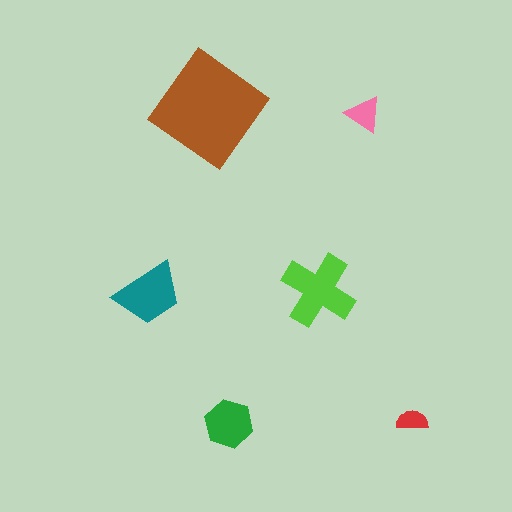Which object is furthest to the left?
The teal trapezoid is leftmost.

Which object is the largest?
The brown diamond.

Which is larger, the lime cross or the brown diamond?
The brown diamond.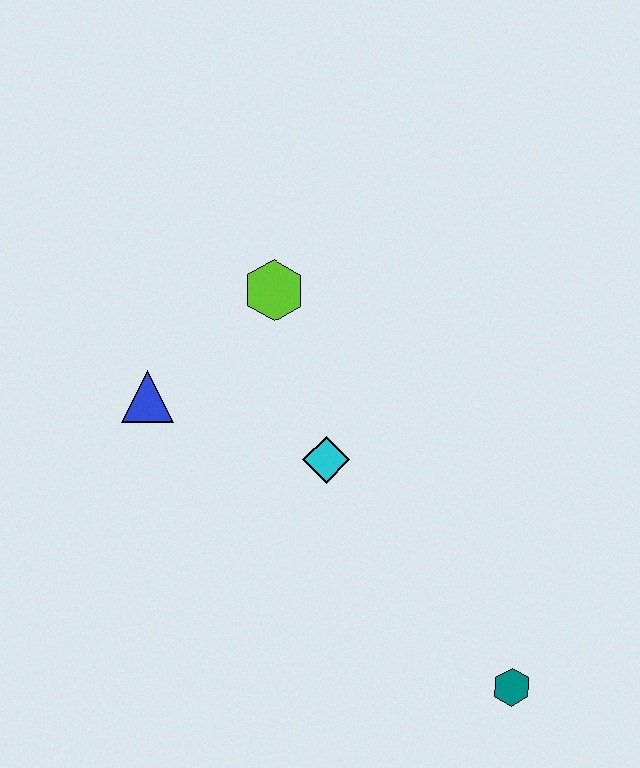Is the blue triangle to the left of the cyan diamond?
Yes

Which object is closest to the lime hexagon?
The blue triangle is closest to the lime hexagon.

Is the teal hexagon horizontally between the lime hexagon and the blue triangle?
No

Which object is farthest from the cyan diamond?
The teal hexagon is farthest from the cyan diamond.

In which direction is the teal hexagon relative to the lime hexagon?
The teal hexagon is below the lime hexagon.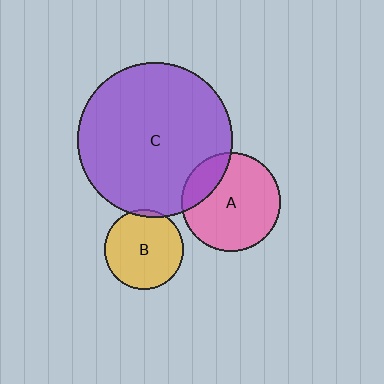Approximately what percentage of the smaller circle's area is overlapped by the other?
Approximately 5%.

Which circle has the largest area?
Circle C (purple).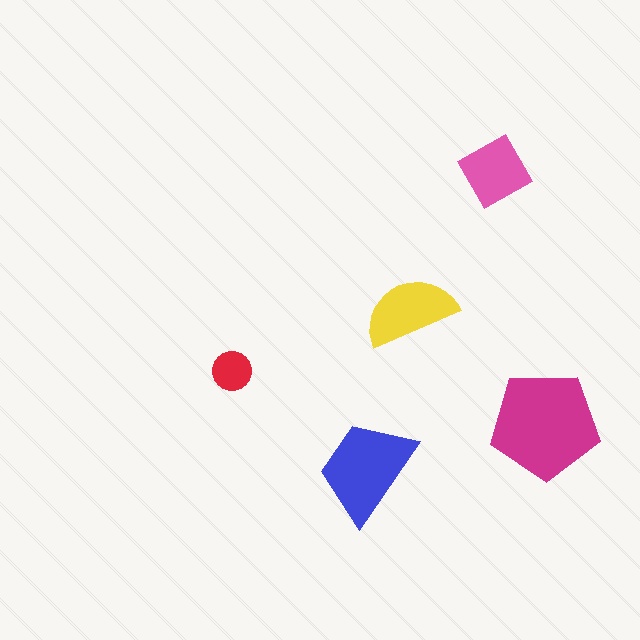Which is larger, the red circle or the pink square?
The pink square.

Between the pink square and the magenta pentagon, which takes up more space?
The magenta pentagon.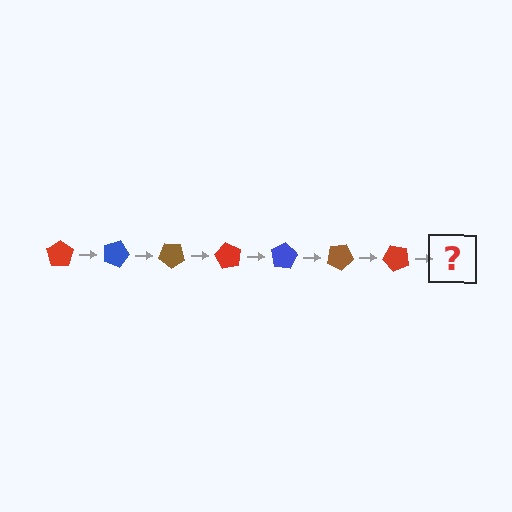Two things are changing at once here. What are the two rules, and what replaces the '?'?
The two rules are that it rotates 20 degrees each step and the color cycles through red, blue, and brown. The '?' should be a blue pentagon, rotated 140 degrees from the start.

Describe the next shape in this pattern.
It should be a blue pentagon, rotated 140 degrees from the start.